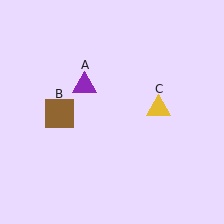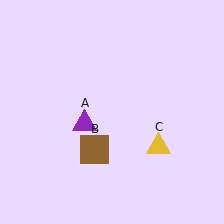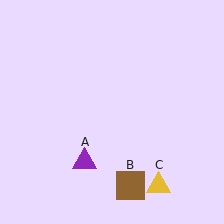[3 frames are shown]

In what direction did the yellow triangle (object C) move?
The yellow triangle (object C) moved down.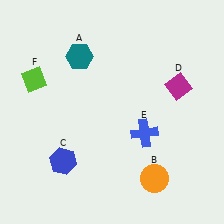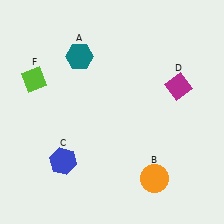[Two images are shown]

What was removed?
The blue cross (E) was removed in Image 2.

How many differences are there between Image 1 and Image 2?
There is 1 difference between the two images.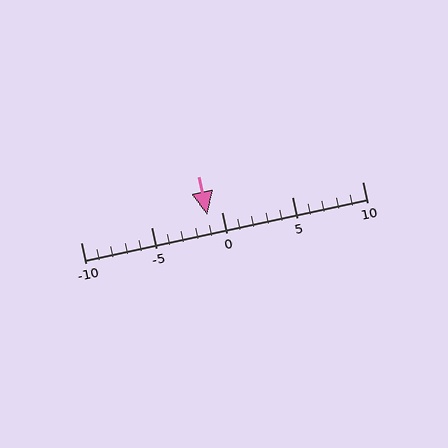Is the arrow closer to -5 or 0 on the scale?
The arrow is closer to 0.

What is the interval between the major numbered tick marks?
The major tick marks are spaced 5 units apart.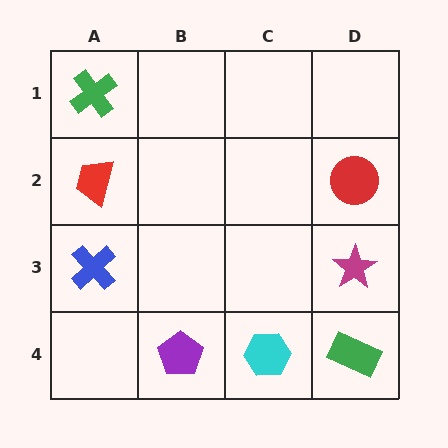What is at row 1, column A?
A green cross.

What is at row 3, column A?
A blue cross.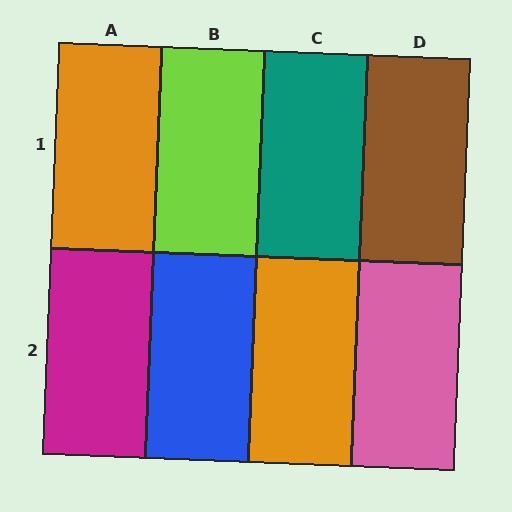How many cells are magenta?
1 cell is magenta.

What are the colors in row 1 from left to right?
Orange, lime, teal, brown.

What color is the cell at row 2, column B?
Blue.